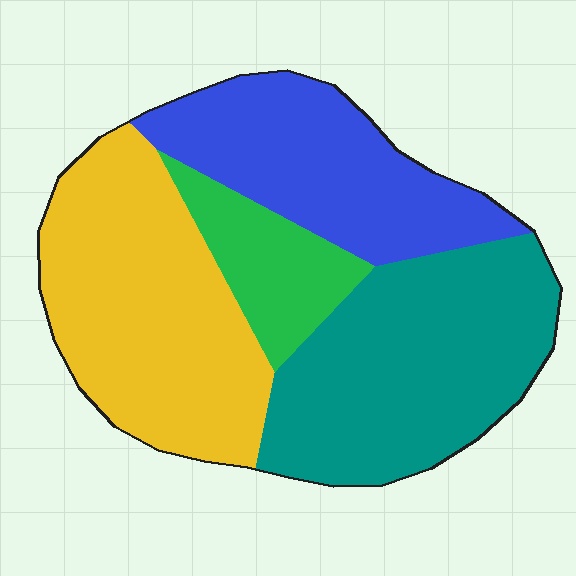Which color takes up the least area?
Green, at roughly 10%.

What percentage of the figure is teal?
Teal takes up between a quarter and a half of the figure.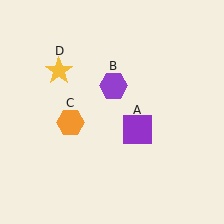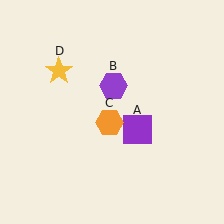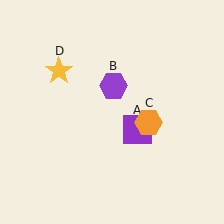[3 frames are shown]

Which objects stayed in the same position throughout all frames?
Purple square (object A) and purple hexagon (object B) and yellow star (object D) remained stationary.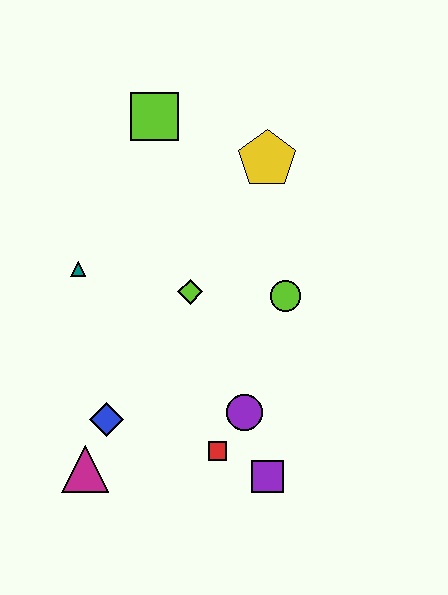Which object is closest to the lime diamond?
The lime circle is closest to the lime diamond.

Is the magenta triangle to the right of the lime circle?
No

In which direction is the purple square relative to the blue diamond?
The purple square is to the right of the blue diamond.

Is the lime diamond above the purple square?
Yes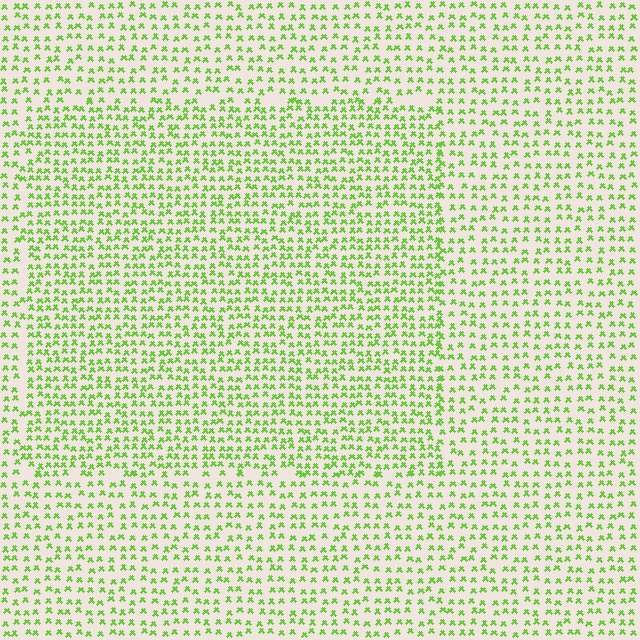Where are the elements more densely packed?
The elements are more densely packed inside the rectangle boundary.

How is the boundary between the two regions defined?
The boundary is defined by a change in element density (approximately 1.5x ratio). All elements are the same color, size, and shape.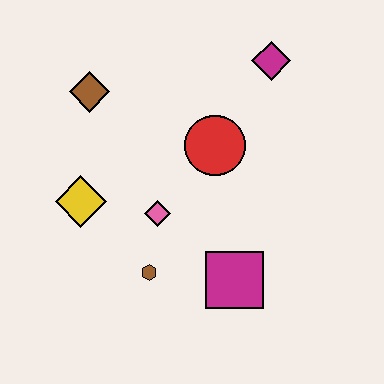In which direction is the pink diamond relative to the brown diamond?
The pink diamond is below the brown diamond.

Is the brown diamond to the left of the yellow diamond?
No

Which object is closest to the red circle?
The pink diamond is closest to the red circle.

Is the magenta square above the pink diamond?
No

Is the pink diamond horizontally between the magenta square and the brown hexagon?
Yes